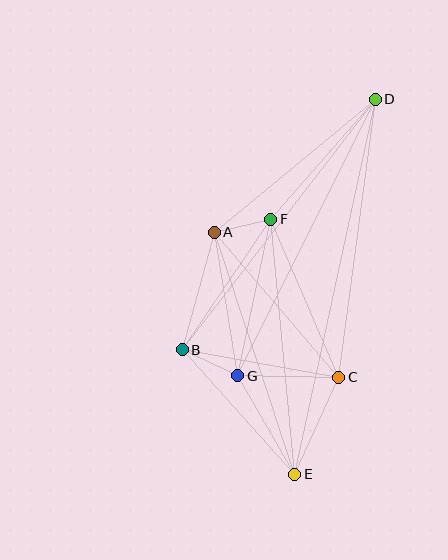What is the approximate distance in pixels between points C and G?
The distance between C and G is approximately 101 pixels.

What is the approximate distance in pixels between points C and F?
The distance between C and F is approximately 172 pixels.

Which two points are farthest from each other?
Points D and E are farthest from each other.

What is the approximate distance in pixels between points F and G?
The distance between F and G is approximately 160 pixels.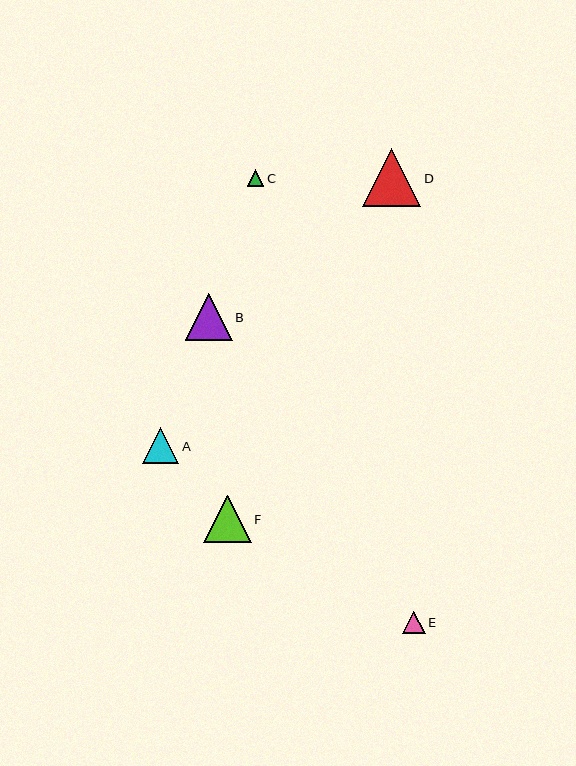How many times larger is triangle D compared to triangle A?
Triangle D is approximately 1.6 times the size of triangle A.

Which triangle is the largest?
Triangle D is the largest with a size of approximately 58 pixels.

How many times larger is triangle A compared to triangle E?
Triangle A is approximately 1.6 times the size of triangle E.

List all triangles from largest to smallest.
From largest to smallest: D, F, B, A, E, C.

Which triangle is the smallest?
Triangle C is the smallest with a size of approximately 17 pixels.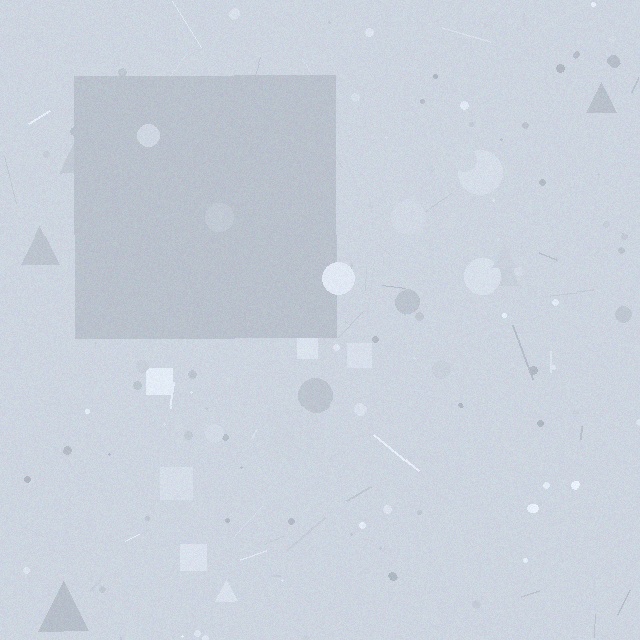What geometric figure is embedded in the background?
A square is embedded in the background.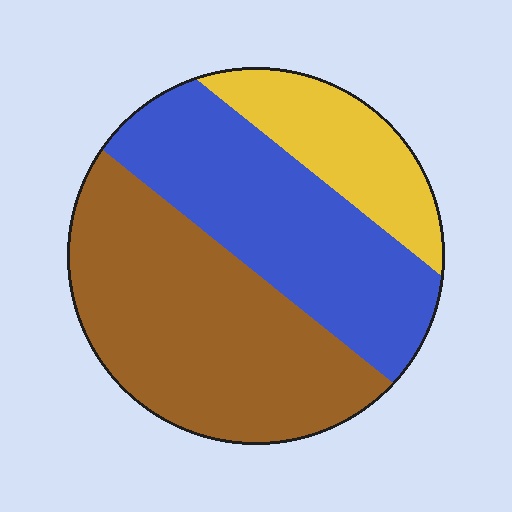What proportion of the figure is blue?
Blue takes up about three eighths (3/8) of the figure.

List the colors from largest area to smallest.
From largest to smallest: brown, blue, yellow.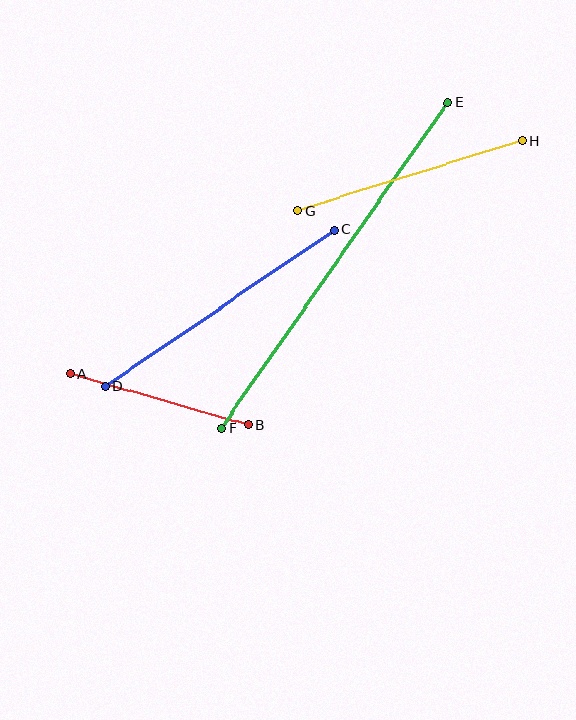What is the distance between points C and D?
The distance is approximately 277 pixels.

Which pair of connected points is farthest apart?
Points E and F are farthest apart.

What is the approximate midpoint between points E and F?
The midpoint is at approximately (334, 265) pixels.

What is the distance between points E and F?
The distance is approximately 396 pixels.